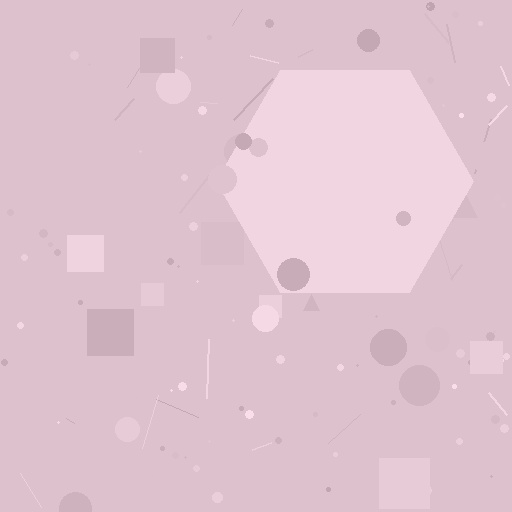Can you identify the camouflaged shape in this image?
The camouflaged shape is a hexagon.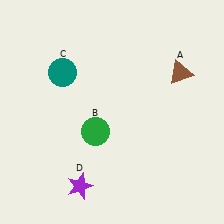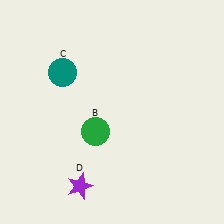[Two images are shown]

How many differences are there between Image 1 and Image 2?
There is 1 difference between the two images.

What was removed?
The brown triangle (A) was removed in Image 2.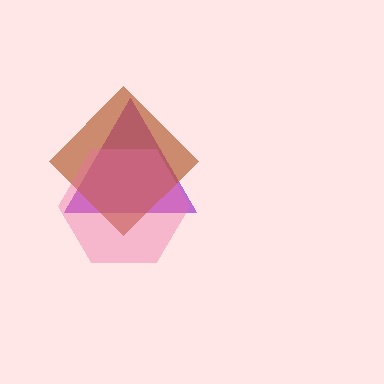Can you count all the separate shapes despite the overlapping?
Yes, there are 3 separate shapes.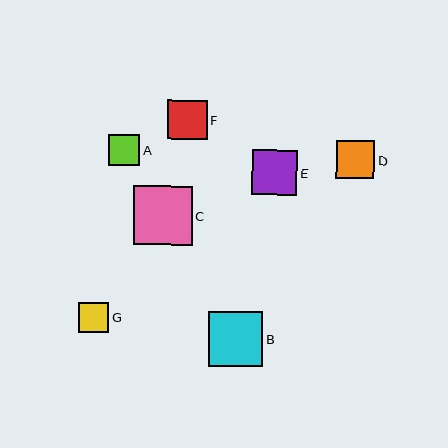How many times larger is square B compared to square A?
Square B is approximately 1.8 times the size of square A.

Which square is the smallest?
Square G is the smallest with a size of approximately 30 pixels.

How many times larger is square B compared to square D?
Square B is approximately 1.4 times the size of square D.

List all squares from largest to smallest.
From largest to smallest: C, B, E, F, D, A, G.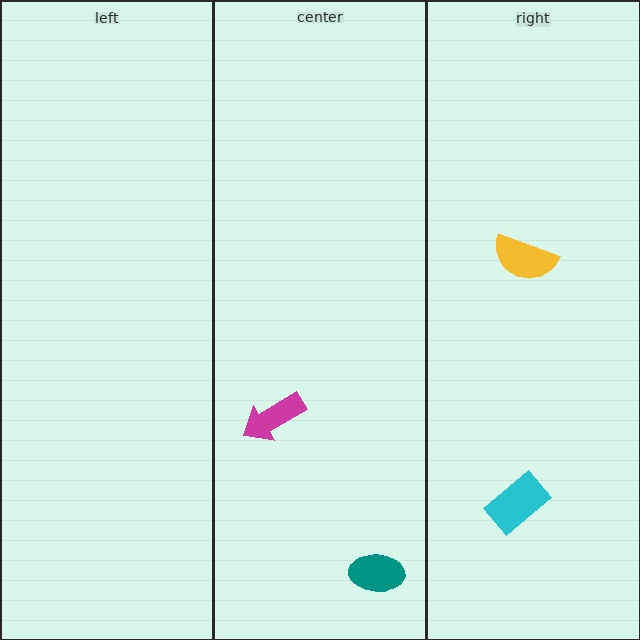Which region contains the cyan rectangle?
The right region.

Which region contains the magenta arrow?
The center region.